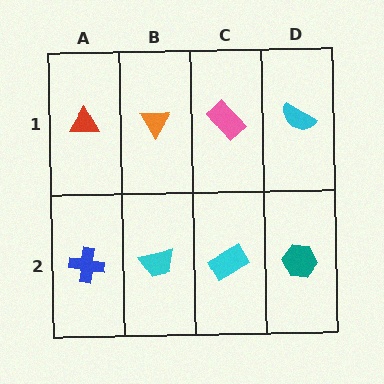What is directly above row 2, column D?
A cyan semicircle.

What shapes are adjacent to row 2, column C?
A pink rectangle (row 1, column C), a cyan trapezoid (row 2, column B), a teal hexagon (row 2, column D).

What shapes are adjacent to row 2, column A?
A red triangle (row 1, column A), a cyan trapezoid (row 2, column B).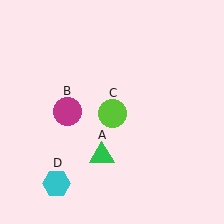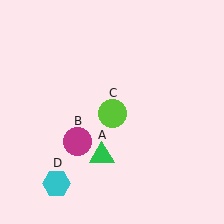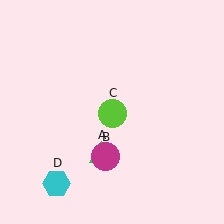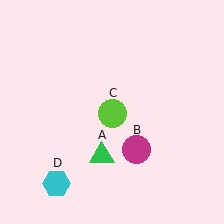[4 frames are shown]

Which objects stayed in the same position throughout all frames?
Green triangle (object A) and lime circle (object C) and cyan hexagon (object D) remained stationary.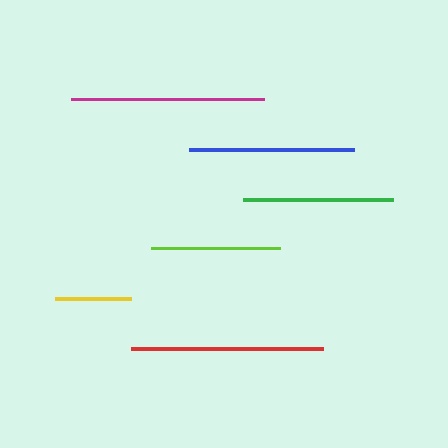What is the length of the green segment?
The green segment is approximately 150 pixels long.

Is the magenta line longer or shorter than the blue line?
The magenta line is longer than the blue line.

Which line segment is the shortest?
The yellow line is the shortest at approximately 75 pixels.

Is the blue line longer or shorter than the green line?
The blue line is longer than the green line.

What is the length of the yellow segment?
The yellow segment is approximately 75 pixels long.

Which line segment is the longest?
The magenta line is the longest at approximately 194 pixels.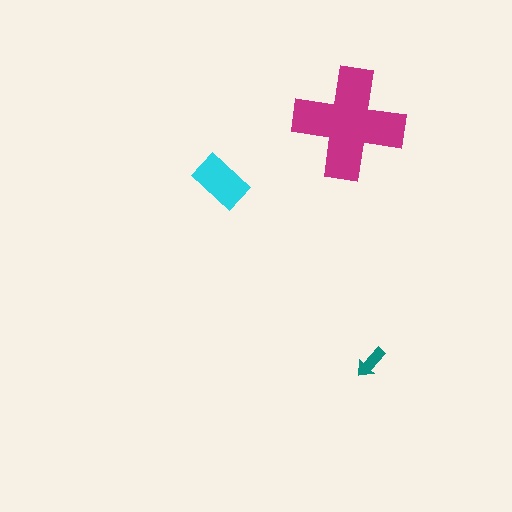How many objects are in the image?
There are 3 objects in the image.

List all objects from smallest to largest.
The teal arrow, the cyan rectangle, the magenta cross.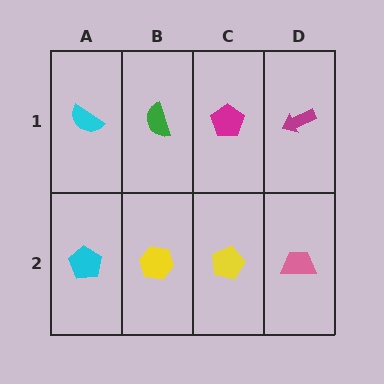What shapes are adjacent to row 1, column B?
A yellow hexagon (row 2, column B), a cyan semicircle (row 1, column A), a magenta pentagon (row 1, column C).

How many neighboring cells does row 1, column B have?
3.